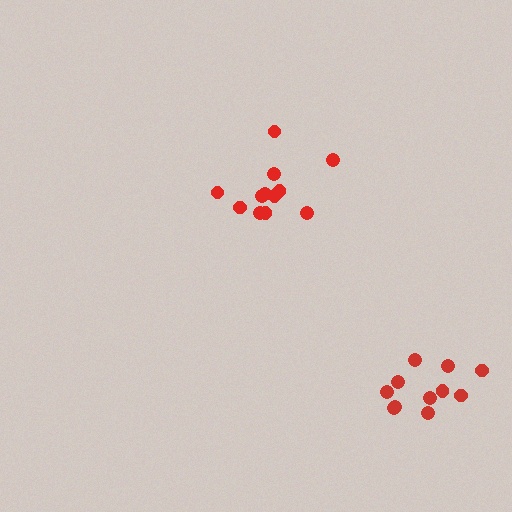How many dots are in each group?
Group 1: 12 dots, Group 2: 11 dots (23 total).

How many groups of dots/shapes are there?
There are 2 groups.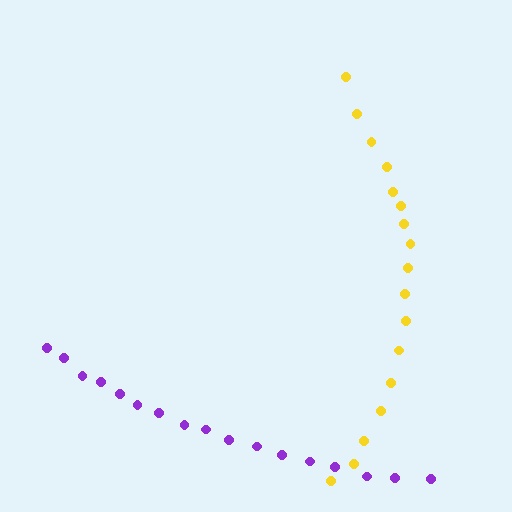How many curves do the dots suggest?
There are 2 distinct paths.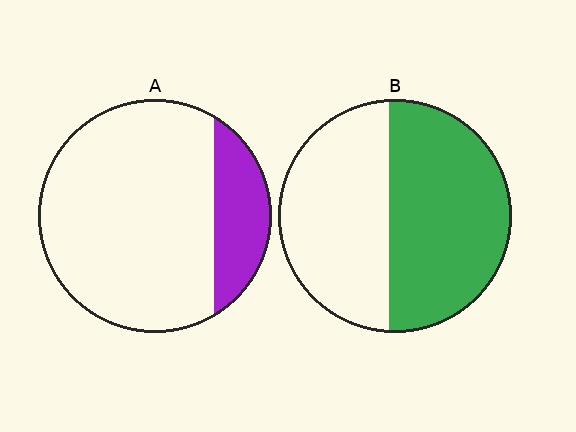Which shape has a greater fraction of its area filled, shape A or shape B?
Shape B.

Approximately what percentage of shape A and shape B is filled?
A is approximately 20% and B is approximately 55%.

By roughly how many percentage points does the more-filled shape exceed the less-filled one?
By roughly 35 percentage points (B over A).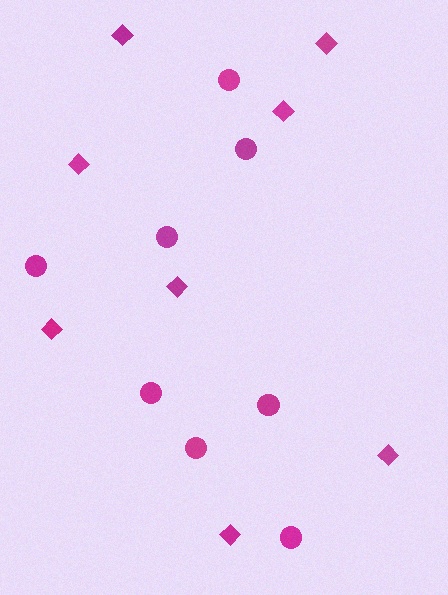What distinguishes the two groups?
There are 2 groups: one group of diamonds (8) and one group of circles (8).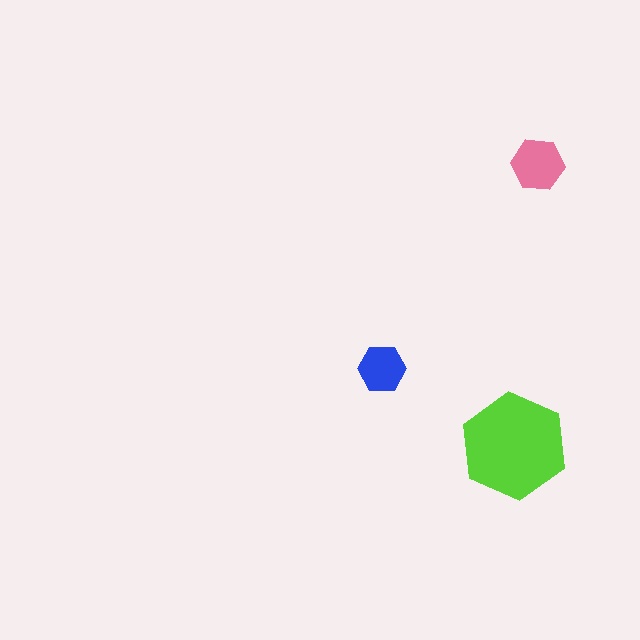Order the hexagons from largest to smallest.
the lime one, the pink one, the blue one.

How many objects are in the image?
There are 3 objects in the image.